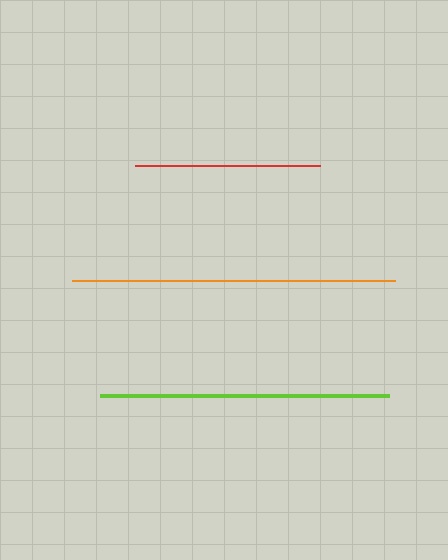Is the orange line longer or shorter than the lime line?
The orange line is longer than the lime line.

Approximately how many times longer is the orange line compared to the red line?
The orange line is approximately 1.7 times the length of the red line.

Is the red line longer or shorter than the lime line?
The lime line is longer than the red line.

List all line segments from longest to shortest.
From longest to shortest: orange, lime, red.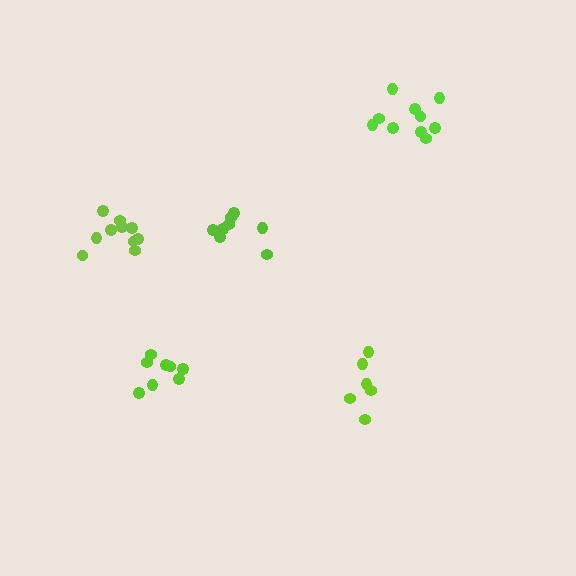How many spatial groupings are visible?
There are 5 spatial groupings.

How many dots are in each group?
Group 1: 10 dots, Group 2: 8 dots, Group 3: 10 dots, Group 4: 6 dots, Group 5: 8 dots (42 total).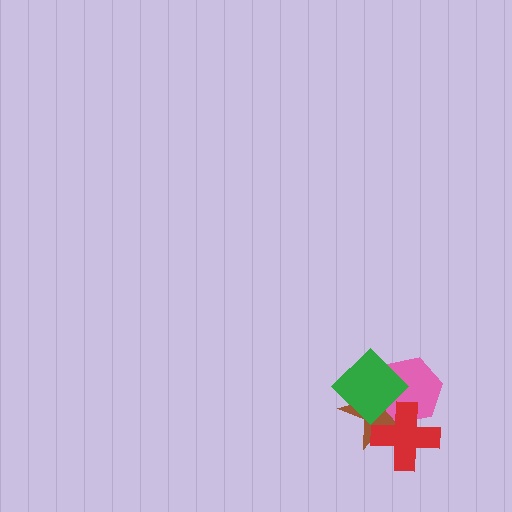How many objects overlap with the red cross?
3 objects overlap with the red cross.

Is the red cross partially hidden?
Yes, it is partially covered by another shape.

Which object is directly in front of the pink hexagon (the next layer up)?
The red cross is directly in front of the pink hexagon.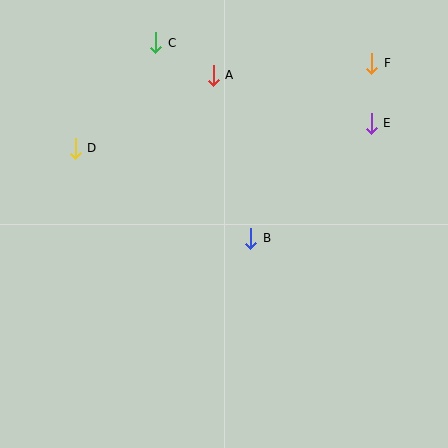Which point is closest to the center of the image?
Point B at (251, 238) is closest to the center.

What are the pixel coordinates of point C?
Point C is at (156, 43).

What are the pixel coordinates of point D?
Point D is at (75, 148).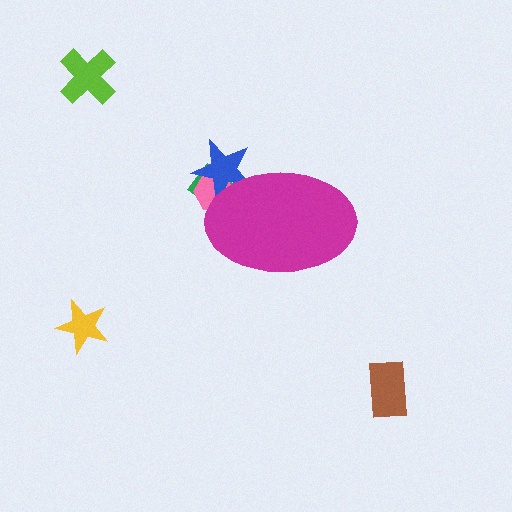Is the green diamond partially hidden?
Yes, the green diamond is partially hidden behind the magenta ellipse.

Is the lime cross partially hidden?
No, the lime cross is fully visible.